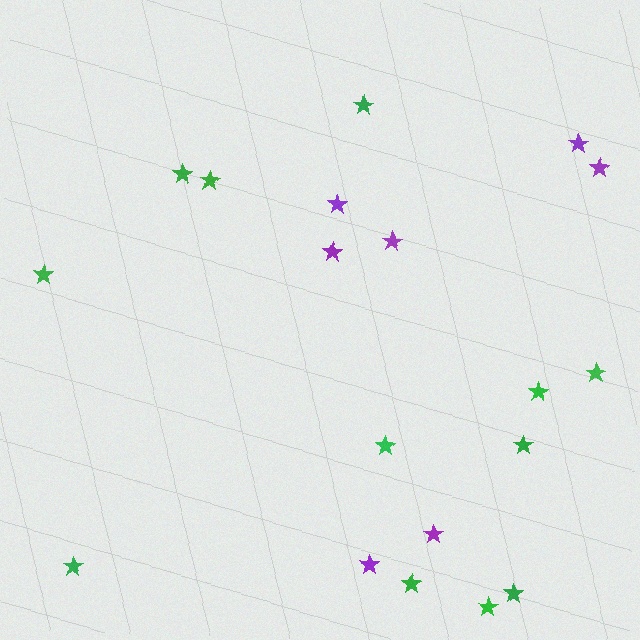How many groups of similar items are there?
There are 2 groups: one group of purple stars (7) and one group of green stars (12).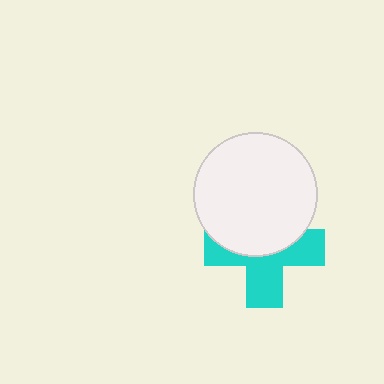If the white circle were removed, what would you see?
You would see the complete cyan cross.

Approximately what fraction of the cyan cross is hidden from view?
Roughly 48% of the cyan cross is hidden behind the white circle.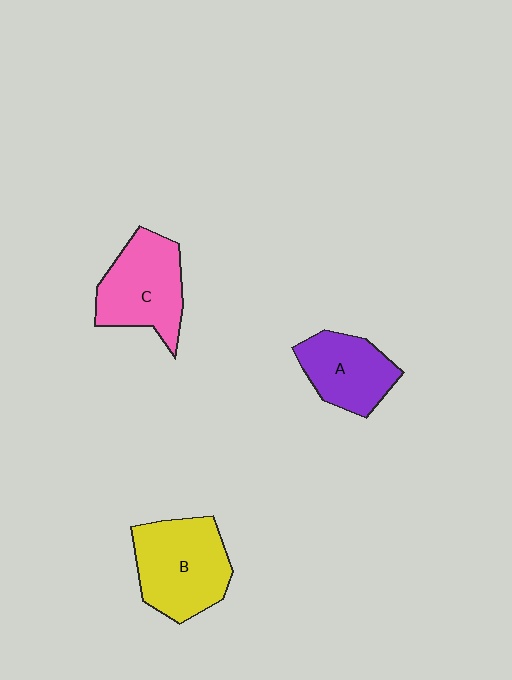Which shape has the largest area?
Shape B (yellow).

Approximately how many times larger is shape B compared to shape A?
Approximately 1.4 times.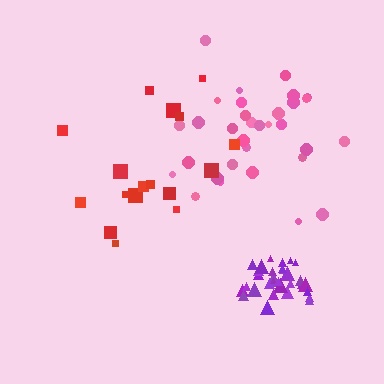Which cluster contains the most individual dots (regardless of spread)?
Purple (33).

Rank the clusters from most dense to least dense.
purple, pink, red.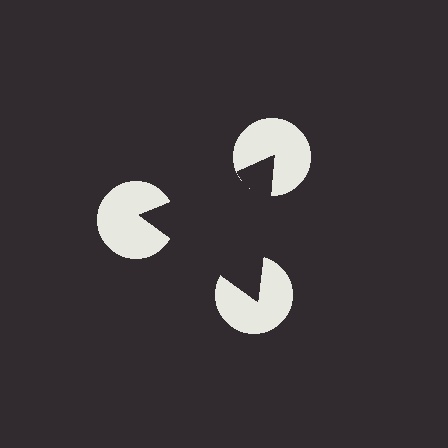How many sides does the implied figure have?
3 sides.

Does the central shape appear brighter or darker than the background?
It typically appears slightly darker than the background, even though no actual brightness change is drawn.